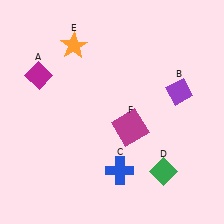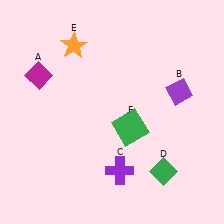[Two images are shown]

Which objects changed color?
C changed from blue to purple. F changed from magenta to green.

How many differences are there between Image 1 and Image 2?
There are 2 differences between the two images.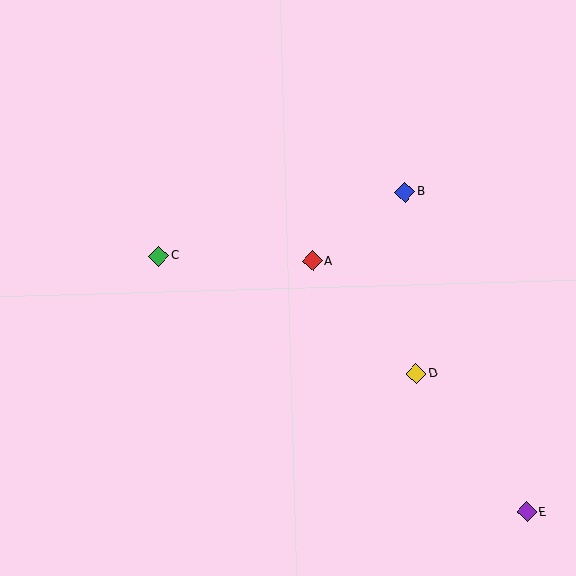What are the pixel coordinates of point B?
Point B is at (405, 192).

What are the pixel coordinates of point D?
Point D is at (416, 373).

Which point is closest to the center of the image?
Point A at (312, 261) is closest to the center.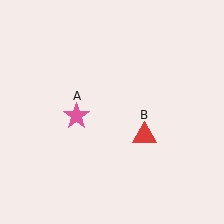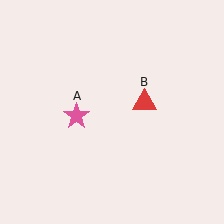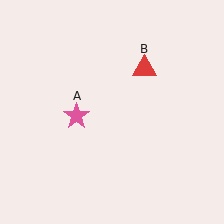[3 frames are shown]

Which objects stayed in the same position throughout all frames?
Pink star (object A) remained stationary.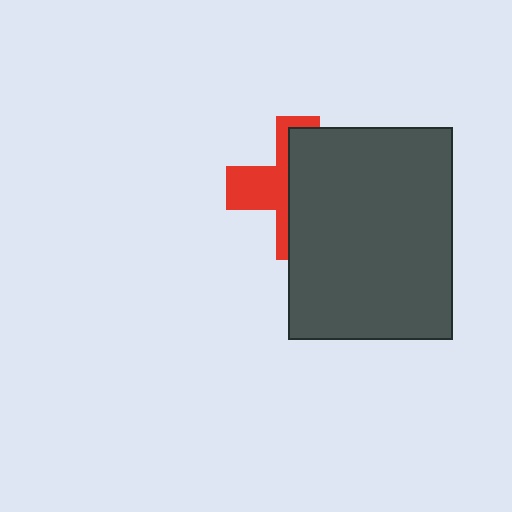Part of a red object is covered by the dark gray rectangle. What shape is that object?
It is a cross.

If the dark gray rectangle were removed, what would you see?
You would see the complete red cross.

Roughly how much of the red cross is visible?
A small part of it is visible (roughly 40%).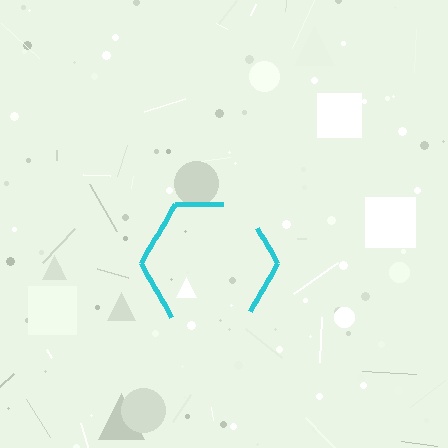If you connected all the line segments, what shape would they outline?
They would outline a hexagon.